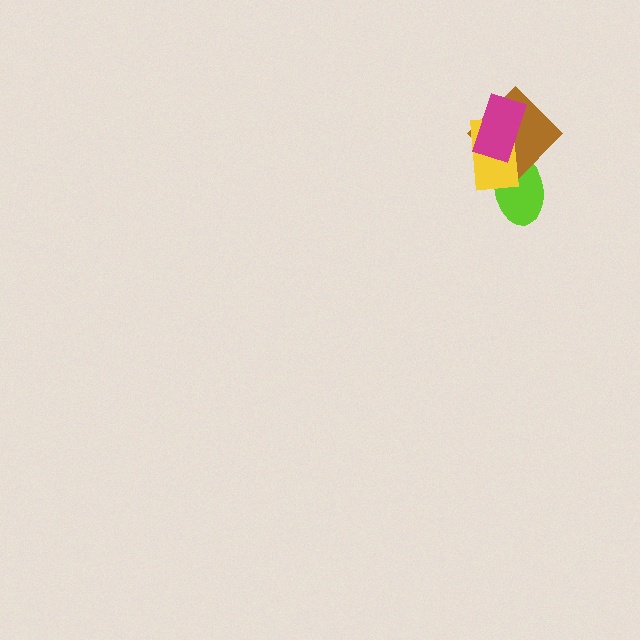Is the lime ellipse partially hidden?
Yes, it is partially covered by another shape.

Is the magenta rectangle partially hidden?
No, no other shape covers it.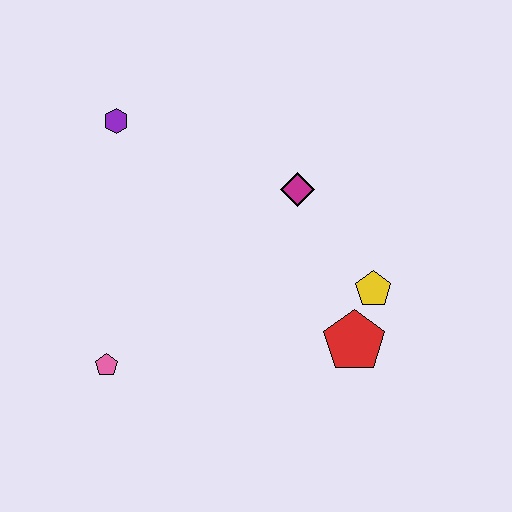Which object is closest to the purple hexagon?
The magenta diamond is closest to the purple hexagon.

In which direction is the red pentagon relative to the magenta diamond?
The red pentagon is below the magenta diamond.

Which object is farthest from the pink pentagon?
The yellow pentagon is farthest from the pink pentagon.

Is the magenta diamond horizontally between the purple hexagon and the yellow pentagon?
Yes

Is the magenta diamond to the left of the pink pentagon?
No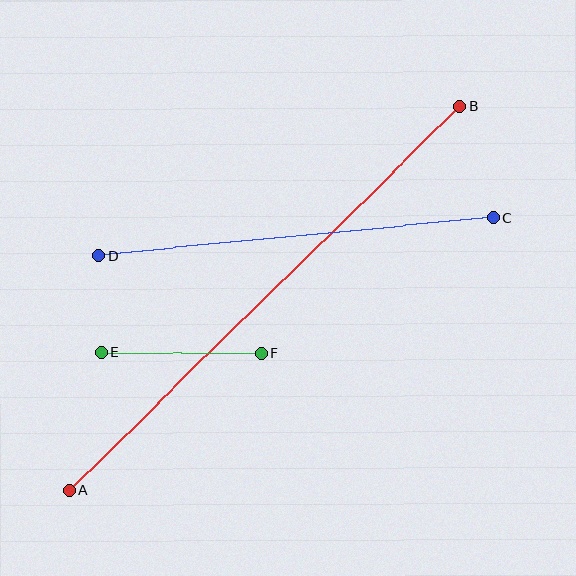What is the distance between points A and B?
The distance is approximately 548 pixels.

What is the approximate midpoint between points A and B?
The midpoint is at approximately (264, 298) pixels.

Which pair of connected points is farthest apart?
Points A and B are farthest apart.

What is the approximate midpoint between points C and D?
The midpoint is at approximately (296, 237) pixels.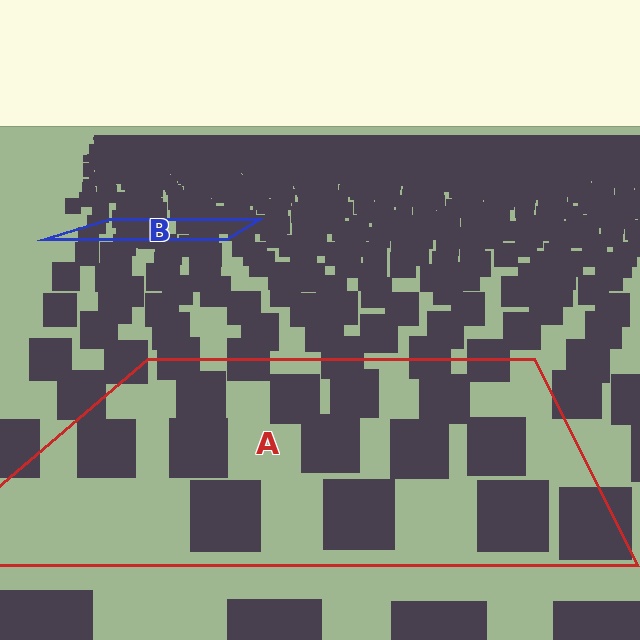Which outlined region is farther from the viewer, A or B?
Region B is farther from the viewer — the texture elements inside it appear smaller and more densely packed.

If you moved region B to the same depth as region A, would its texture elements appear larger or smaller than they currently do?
They would appear larger. At a closer depth, the same texture elements are projected at a bigger on-screen size.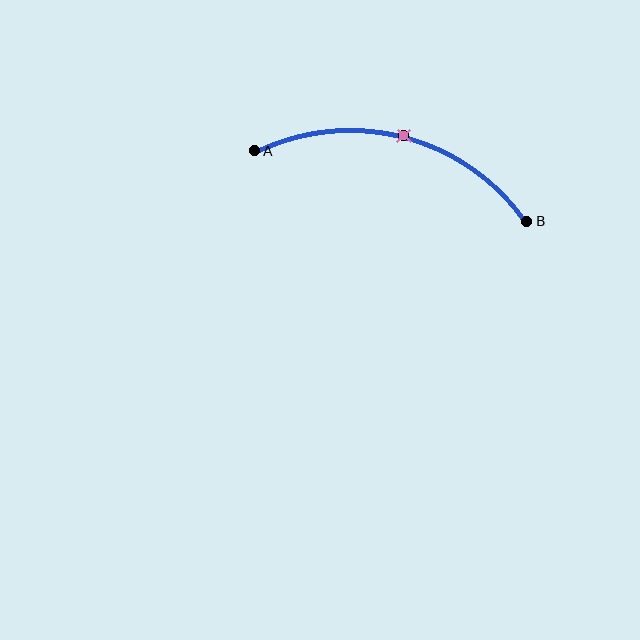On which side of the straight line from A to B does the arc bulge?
The arc bulges above the straight line connecting A and B.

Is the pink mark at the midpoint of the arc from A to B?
Yes. The pink mark lies on the arc at equal arc-length from both A and B — it is the arc midpoint.